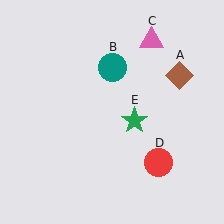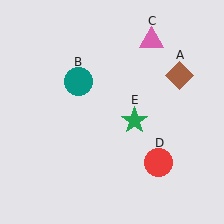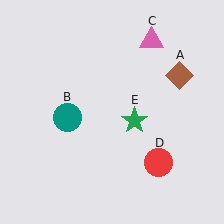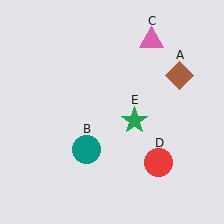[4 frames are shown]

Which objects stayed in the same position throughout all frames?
Brown diamond (object A) and pink triangle (object C) and red circle (object D) and green star (object E) remained stationary.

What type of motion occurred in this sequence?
The teal circle (object B) rotated counterclockwise around the center of the scene.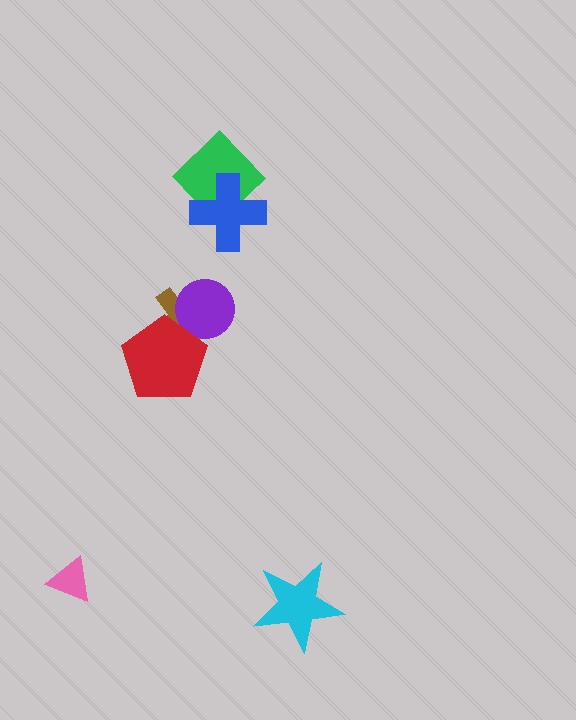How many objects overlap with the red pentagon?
2 objects overlap with the red pentagon.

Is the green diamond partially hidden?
Yes, it is partially covered by another shape.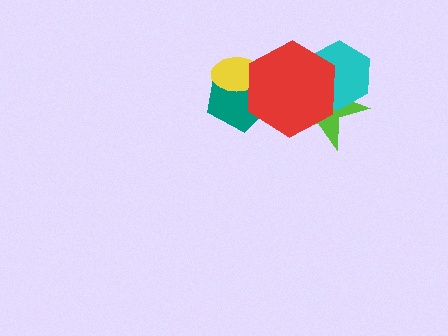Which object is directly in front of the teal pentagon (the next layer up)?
The yellow ellipse is directly in front of the teal pentagon.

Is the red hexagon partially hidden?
No, no other shape covers it.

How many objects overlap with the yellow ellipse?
2 objects overlap with the yellow ellipse.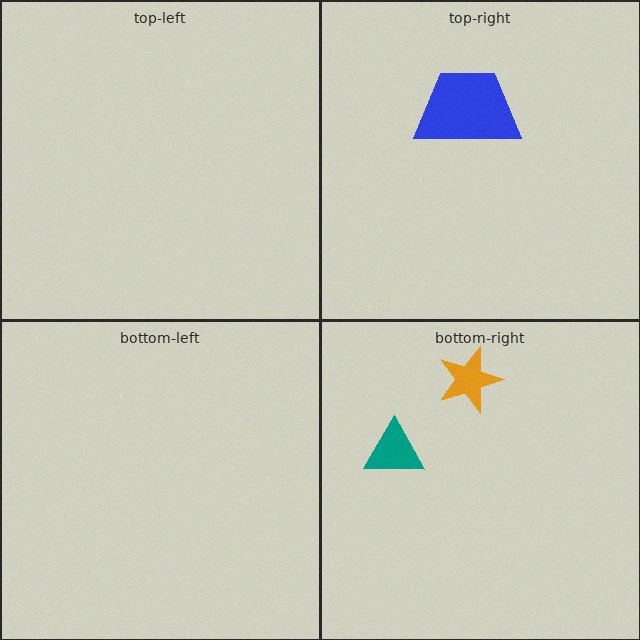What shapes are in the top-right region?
The blue trapezoid.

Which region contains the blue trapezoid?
The top-right region.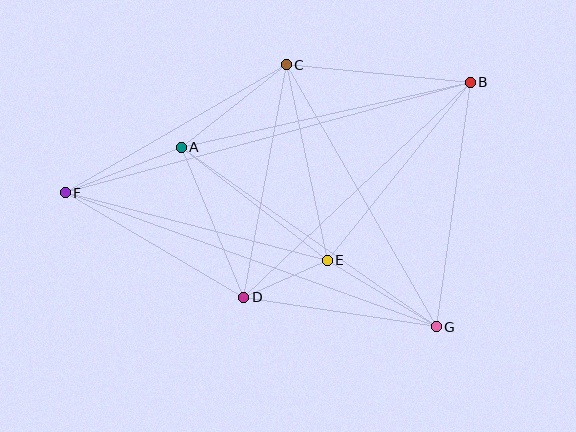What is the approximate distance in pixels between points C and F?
The distance between C and F is approximately 255 pixels.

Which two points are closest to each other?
Points D and E are closest to each other.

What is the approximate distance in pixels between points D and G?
The distance between D and G is approximately 195 pixels.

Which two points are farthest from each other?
Points B and F are farthest from each other.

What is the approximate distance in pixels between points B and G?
The distance between B and G is approximately 247 pixels.